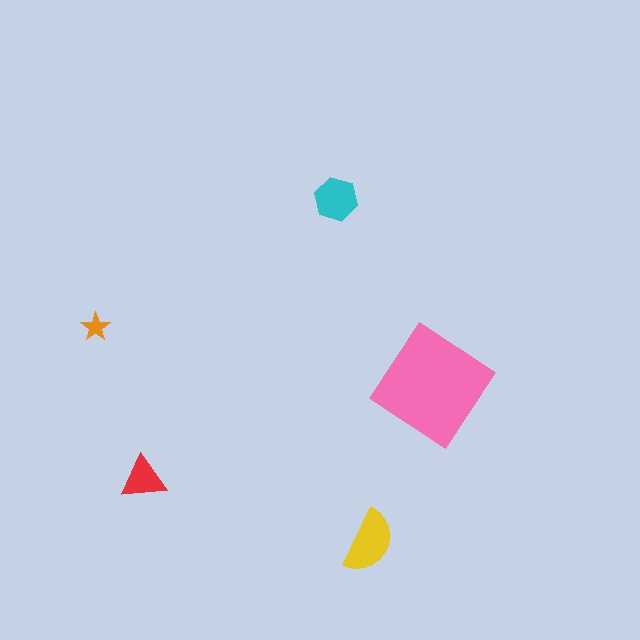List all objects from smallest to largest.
The orange star, the red triangle, the cyan hexagon, the yellow semicircle, the pink diamond.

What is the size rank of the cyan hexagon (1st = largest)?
3rd.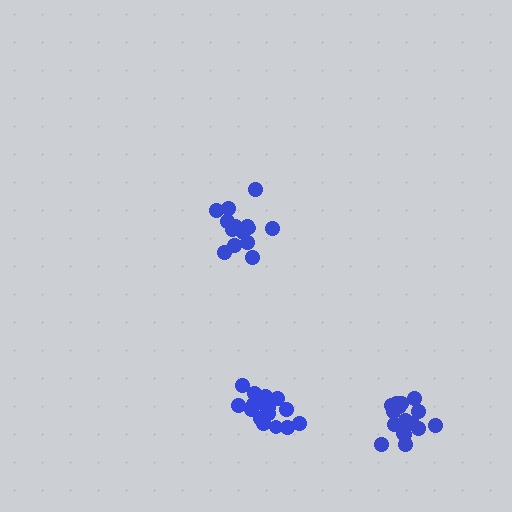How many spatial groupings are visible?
There are 3 spatial groupings.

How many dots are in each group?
Group 1: 15 dots, Group 2: 17 dots, Group 3: 17 dots (49 total).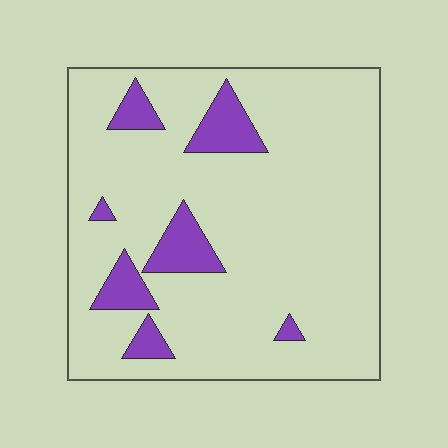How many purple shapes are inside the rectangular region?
7.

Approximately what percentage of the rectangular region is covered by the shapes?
Approximately 15%.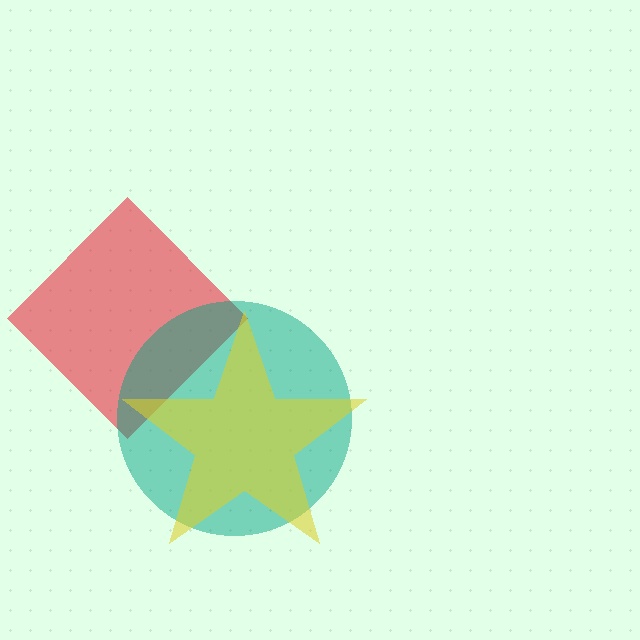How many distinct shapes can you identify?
There are 3 distinct shapes: a red diamond, a teal circle, a yellow star.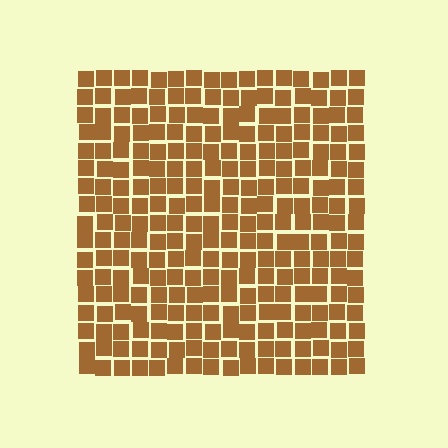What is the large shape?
The large shape is a square.